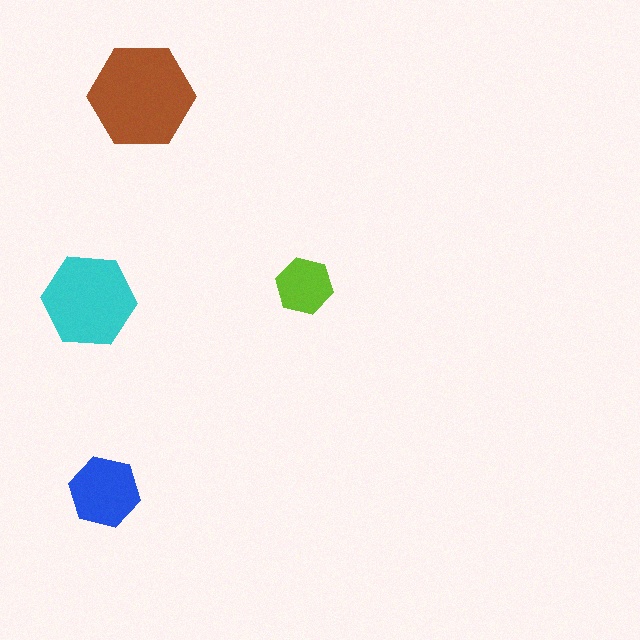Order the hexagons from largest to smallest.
the brown one, the cyan one, the blue one, the lime one.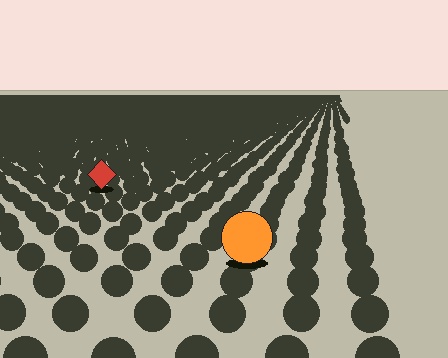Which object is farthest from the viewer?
The red diamond is farthest from the viewer. It appears smaller and the ground texture around it is denser.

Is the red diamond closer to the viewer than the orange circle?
No. The orange circle is closer — you can tell from the texture gradient: the ground texture is coarser near it.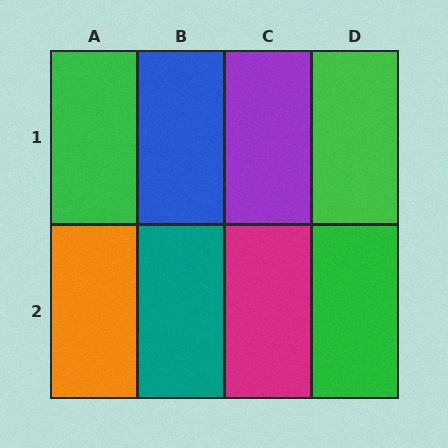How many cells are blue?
1 cell is blue.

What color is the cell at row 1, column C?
Purple.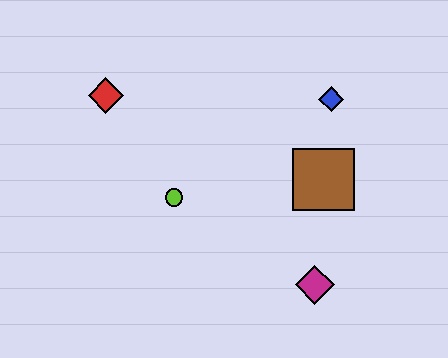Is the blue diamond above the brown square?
Yes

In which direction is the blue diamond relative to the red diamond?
The blue diamond is to the right of the red diamond.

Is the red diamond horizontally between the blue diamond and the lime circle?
No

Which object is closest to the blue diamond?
The brown square is closest to the blue diamond.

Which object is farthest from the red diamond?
The magenta diamond is farthest from the red diamond.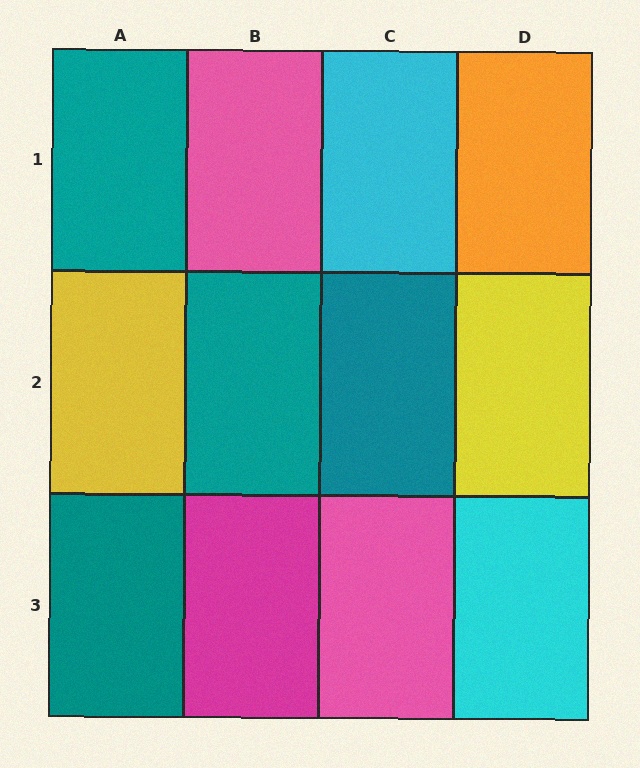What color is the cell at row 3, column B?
Magenta.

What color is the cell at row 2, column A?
Yellow.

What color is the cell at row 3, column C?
Pink.